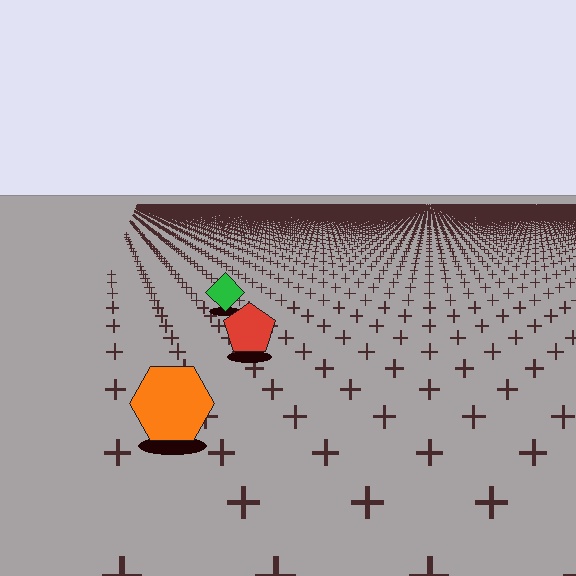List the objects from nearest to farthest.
From nearest to farthest: the orange hexagon, the red pentagon, the green diamond.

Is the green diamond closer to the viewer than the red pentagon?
No. The red pentagon is closer — you can tell from the texture gradient: the ground texture is coarser near it.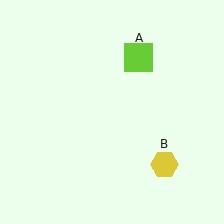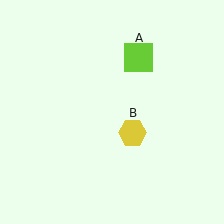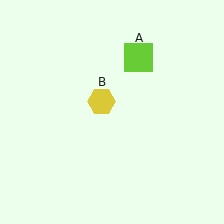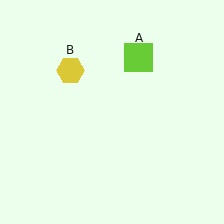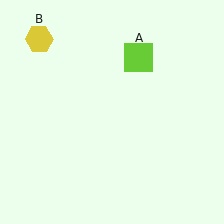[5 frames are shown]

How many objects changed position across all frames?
1 object changed position: yellow hexagon (object B).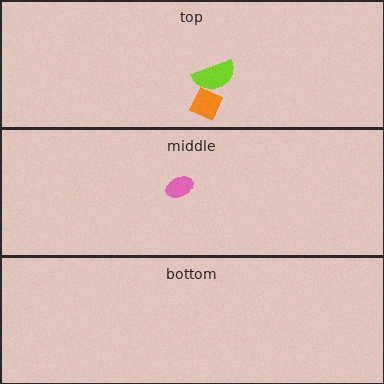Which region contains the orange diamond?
The top region.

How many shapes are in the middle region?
1.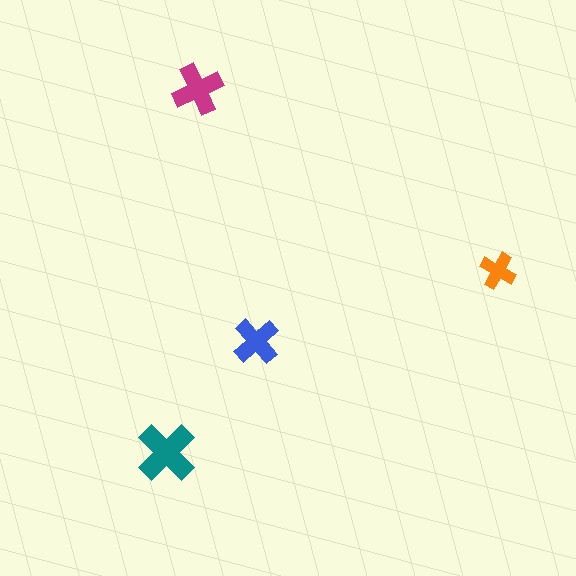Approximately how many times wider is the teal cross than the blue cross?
About 1.5 times wider.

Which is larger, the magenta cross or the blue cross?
The magenta one.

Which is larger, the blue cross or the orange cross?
The blue one.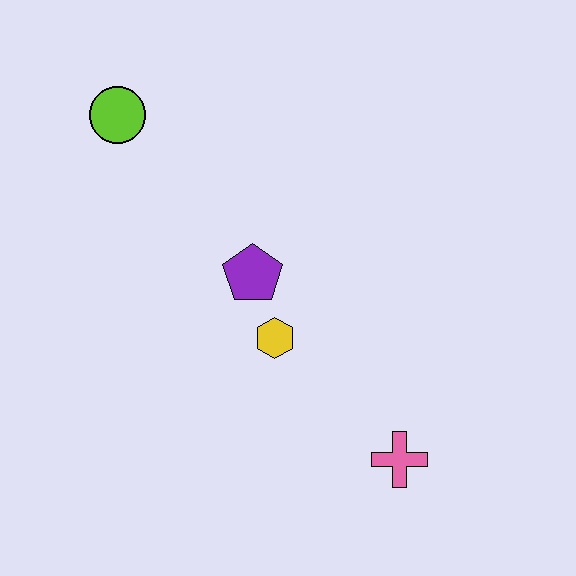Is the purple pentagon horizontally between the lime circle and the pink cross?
Yes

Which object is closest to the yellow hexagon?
The purple pentagon is closest to the yellow hexagon.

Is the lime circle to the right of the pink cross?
No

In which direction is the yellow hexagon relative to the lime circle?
The yellow hexagon is below the lime circle.